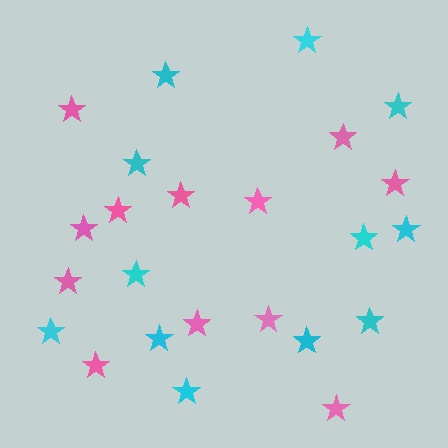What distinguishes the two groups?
There are 2 groups: one group of pink stars (12) and one group of cyan stars (12).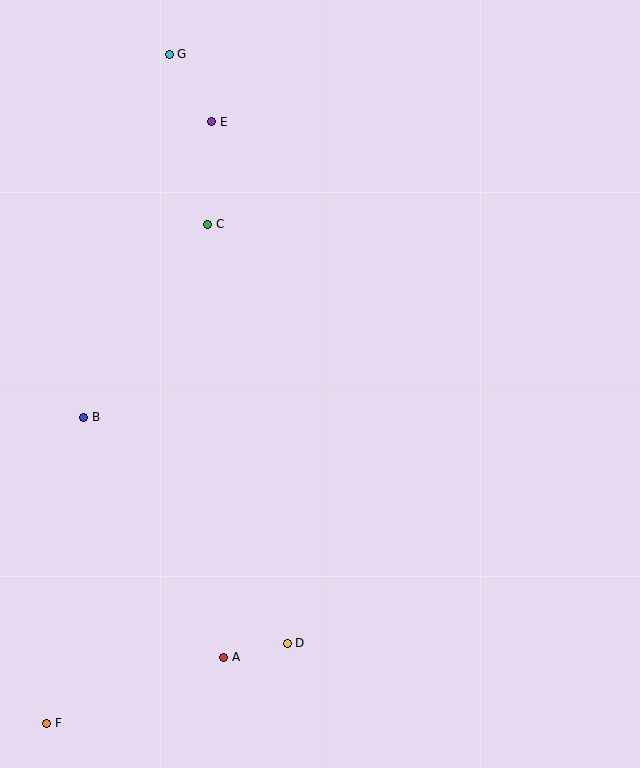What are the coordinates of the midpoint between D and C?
The midpoint between D and C is at (248, 434).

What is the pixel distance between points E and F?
The distance between E and F is 624 pixels.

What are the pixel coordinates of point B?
Point B is at (84, 417).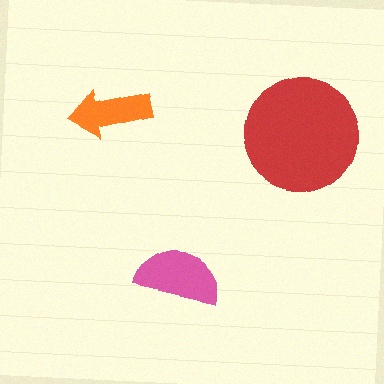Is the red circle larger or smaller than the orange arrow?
Larger.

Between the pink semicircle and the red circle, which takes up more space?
The red circle.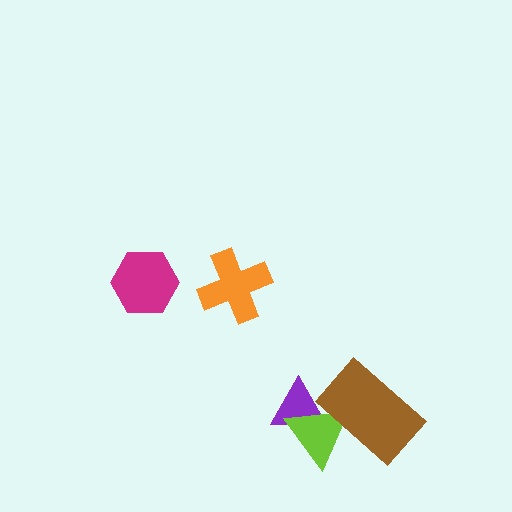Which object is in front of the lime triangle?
The brown rectangle is in front of the lime triangle.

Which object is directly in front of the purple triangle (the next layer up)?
The lime triangle is directly in front of the purple triangle.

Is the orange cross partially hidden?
No, no other shape covers it.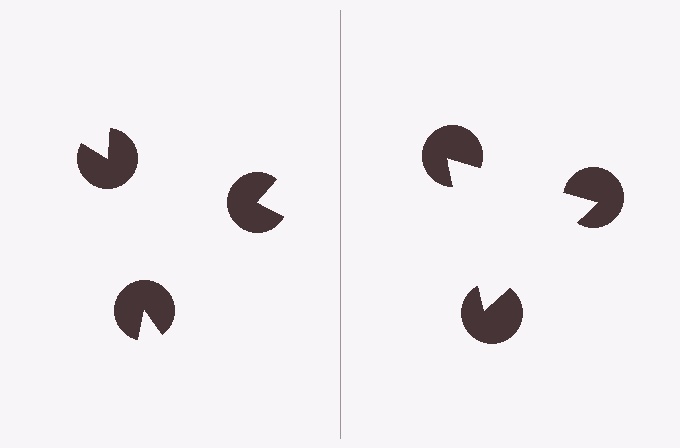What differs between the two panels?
The pac-man discs are positioned identically on both sides; only the wedge orientations differ. On the right they align to a triangle; on the left they are misaligned.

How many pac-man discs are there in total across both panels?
6 — 3 on each side.